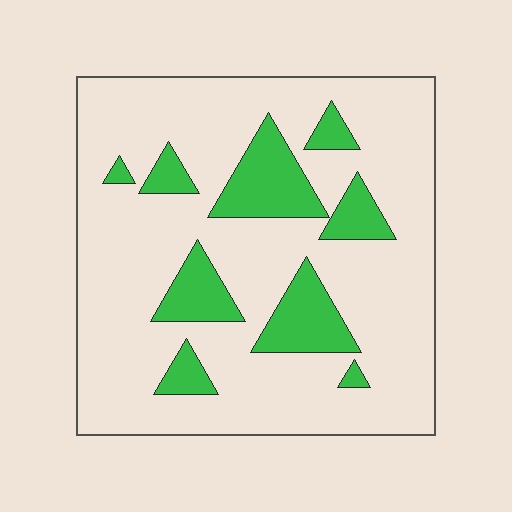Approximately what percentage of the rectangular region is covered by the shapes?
Approximately 20%.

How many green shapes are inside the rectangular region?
9.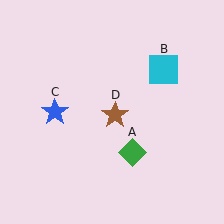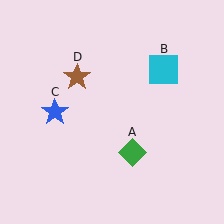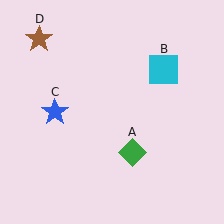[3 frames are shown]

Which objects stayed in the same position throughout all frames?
Green diamond (object A) and cyan square (object B) and blue star (object C) remained stationary.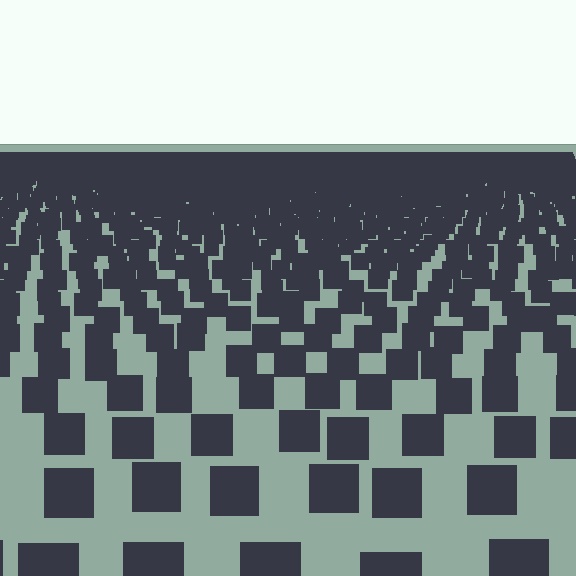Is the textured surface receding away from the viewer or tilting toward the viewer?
The surface is receding away from the viewer. Texture elements get smaller and denser toward the top.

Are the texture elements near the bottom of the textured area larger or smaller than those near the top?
Larger. Near the bottom, elements are closer to the viewer and appear at a bigger on-screen size.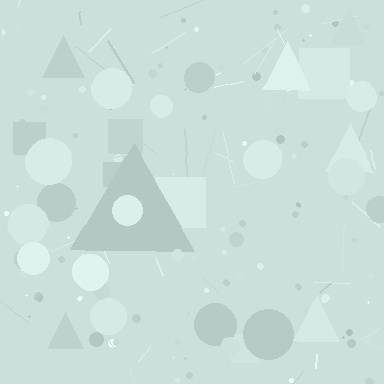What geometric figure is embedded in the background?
A triangle is embedded in the background.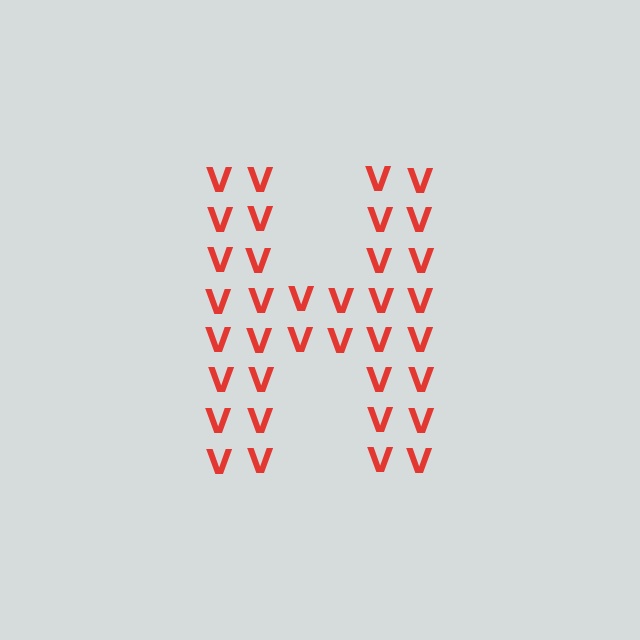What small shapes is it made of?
It is made of small letter V's.